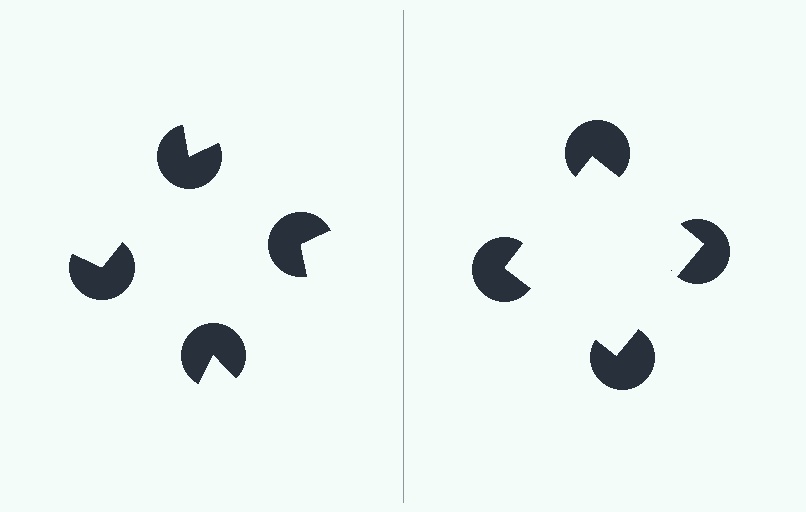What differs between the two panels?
The pac-man discs are positioned identically on both sides; only the wedge orientations differ. On the right they align to a square; on the left they are misaligned.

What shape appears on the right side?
An illusory square.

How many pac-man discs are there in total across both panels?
8 — 4 on each side.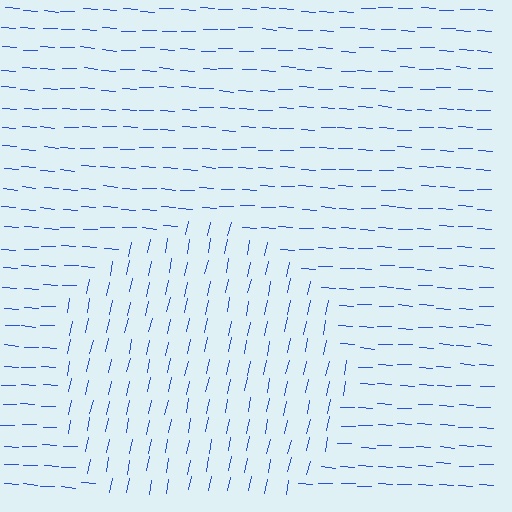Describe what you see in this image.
The image is filled with small blue line segments. A circle region in the image has lines oriented differently from the surrounding lines, creating a visible texture boundary.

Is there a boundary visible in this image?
Yes, there is a texture boundary formed by a change in line orientation.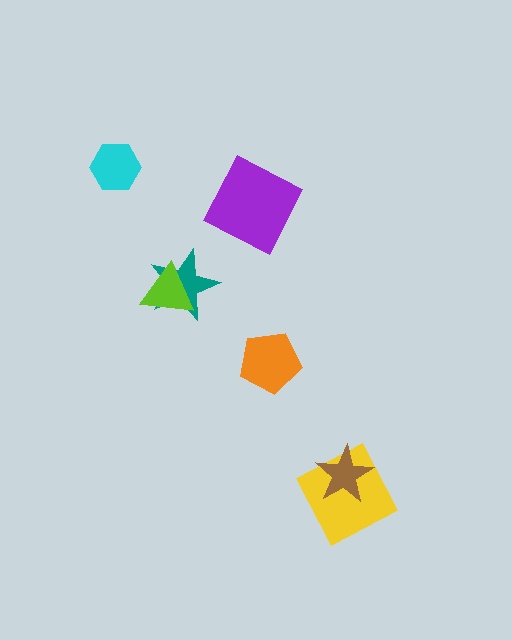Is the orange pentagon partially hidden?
No, no other shape covers it.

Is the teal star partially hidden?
Yes, it is partially covered by another shape.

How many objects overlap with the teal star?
1 object overlaps with the teal star.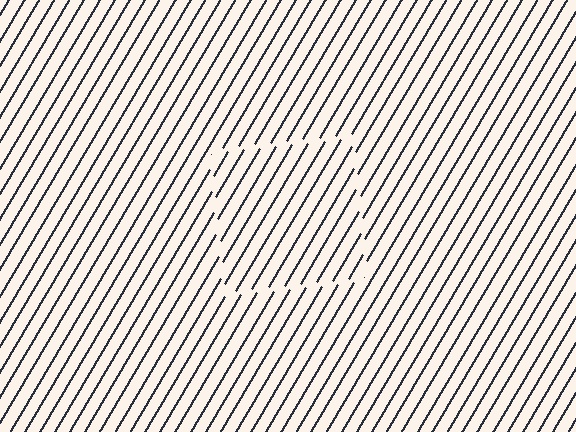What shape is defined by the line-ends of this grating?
An illusory square. The interior of the shape contains the same grating, shifted by half a period — the contour is defined by the phase discontinuity where line-ends from the inner and outer gratings abut.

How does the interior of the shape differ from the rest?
The interior of the shape contains the same grating, shifted by half a period — the contour is defined by the phase discontinuity where line-ends from the inner and outer gratings abut.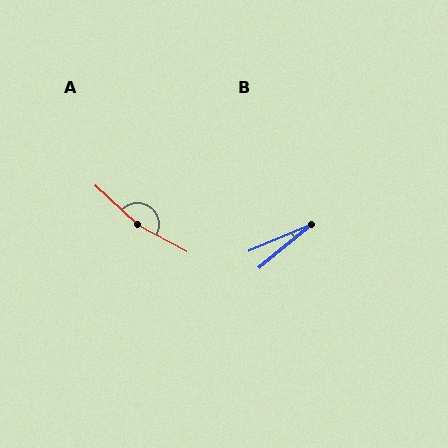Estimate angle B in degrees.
Approximately 17 degrees.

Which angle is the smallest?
B, at approximately 17 degrees.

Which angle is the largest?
A, at approximately 165 degrees.